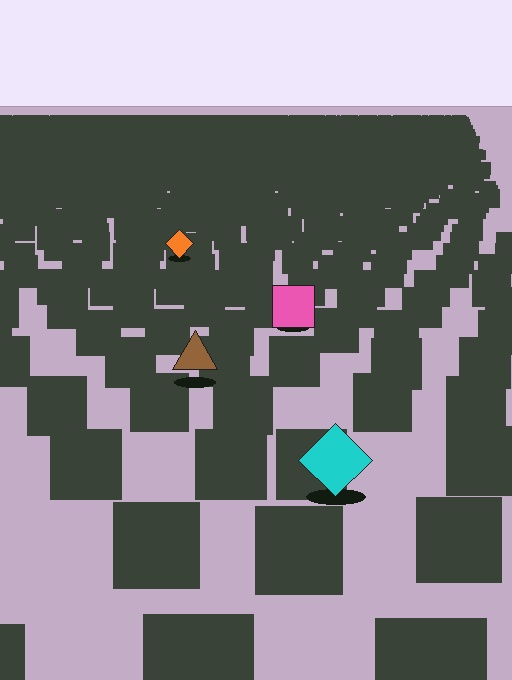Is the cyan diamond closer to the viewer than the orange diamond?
Yes. The cyan diamond is closer — you can tell from the texture gradient: the ground texture is coarser near it.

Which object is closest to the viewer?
The cyan diamond is closest. The texture marks near it are larger and more spread out.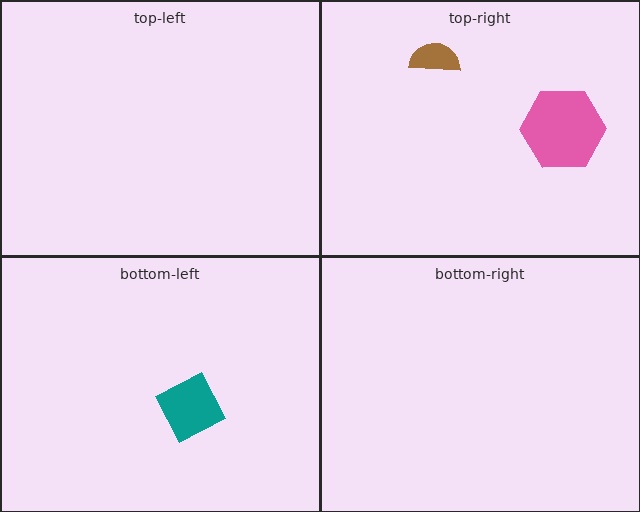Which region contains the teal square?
The bottom-left region.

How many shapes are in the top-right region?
2.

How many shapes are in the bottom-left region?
1.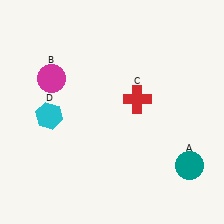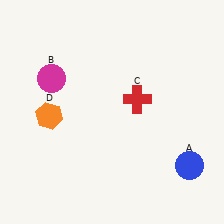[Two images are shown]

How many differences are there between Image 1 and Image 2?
There are 2 differences between the two images.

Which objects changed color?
A changed from teal to blue. D changed from cyan to orange.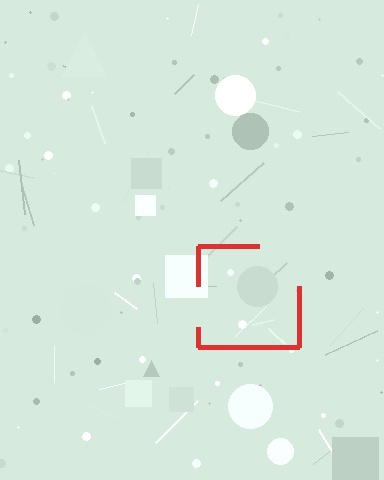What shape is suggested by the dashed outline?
The dashed outline suggests a square.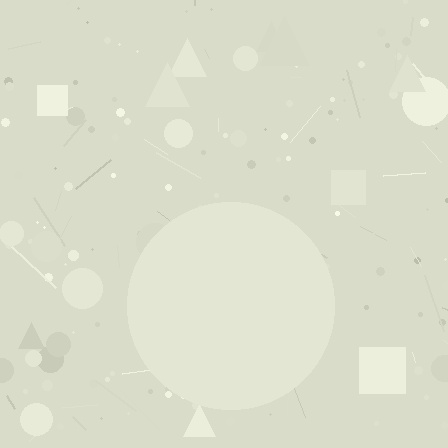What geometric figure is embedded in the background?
A circle is embedded in the background.